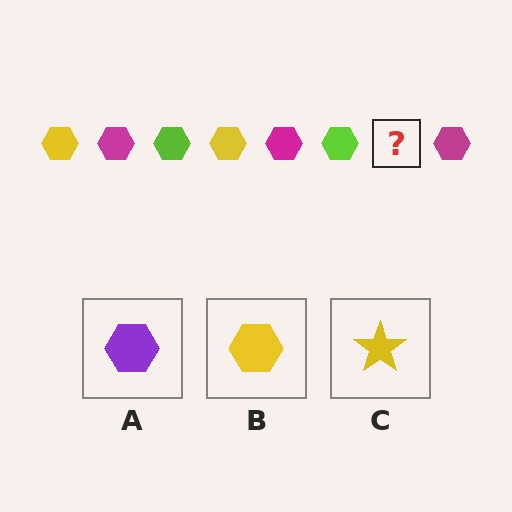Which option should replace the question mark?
Option B.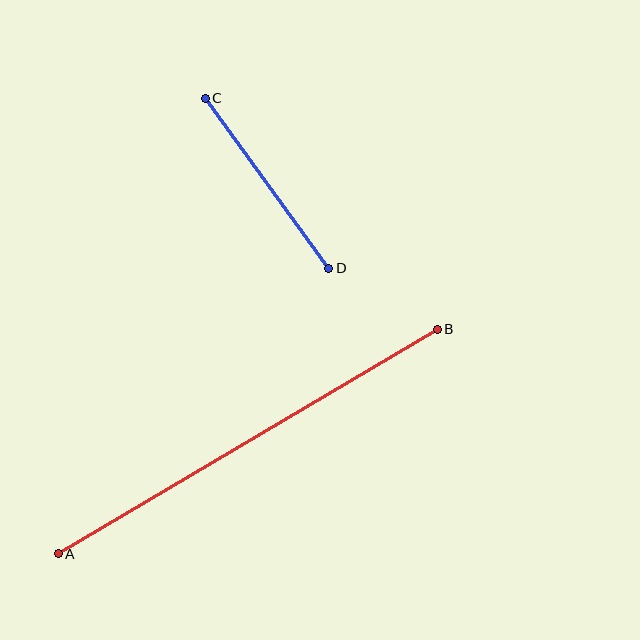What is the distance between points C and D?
The distance is approximately 210 pixels.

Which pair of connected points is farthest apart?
Points A and B are farthest apart.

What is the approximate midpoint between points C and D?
The midpoint is at approximately (267, 183) pixels.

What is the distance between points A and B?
The distance is approximately 441 pixels.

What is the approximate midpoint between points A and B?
The midpoint is at approximately (248, 442) pixels.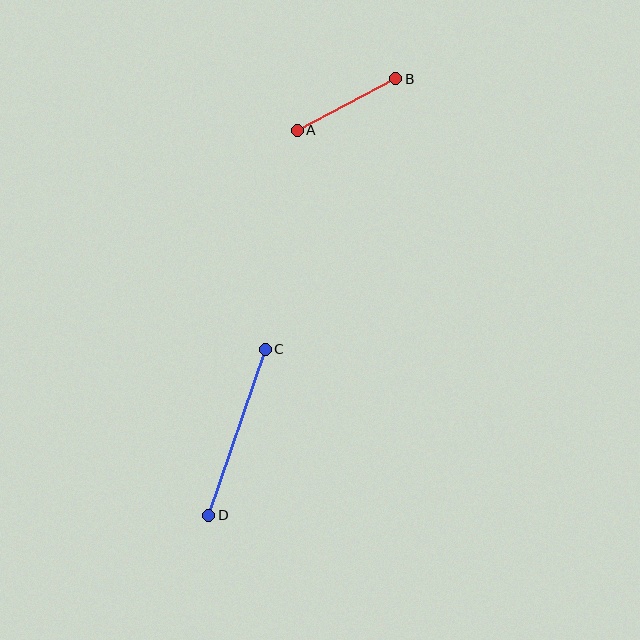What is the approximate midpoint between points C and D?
The midpoint is at approximately (237, 432) pixels.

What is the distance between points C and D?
The distance is approximately 175 pixels.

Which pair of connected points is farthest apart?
Points C and D are farthest apart.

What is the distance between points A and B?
The distance is approximately 111 pixels.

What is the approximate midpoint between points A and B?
The midpoint is at approximately (346, 104) pixels.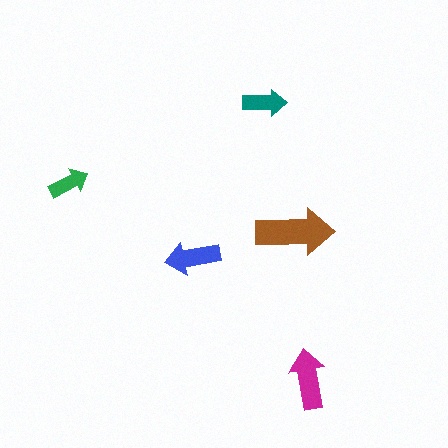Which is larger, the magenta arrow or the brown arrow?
The brown one.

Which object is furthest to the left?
The green arrow is leftmost.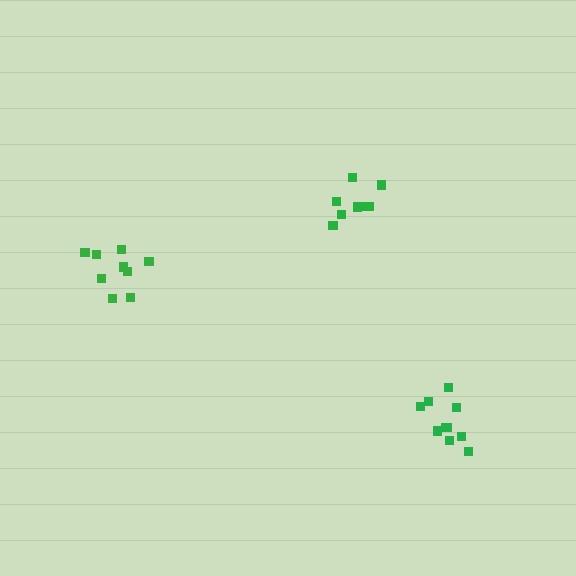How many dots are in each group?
Group 1: 9 dots, Group 2: 8 dots, Group 3: 10 dots (27 total).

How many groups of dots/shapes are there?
There are 3 groups.